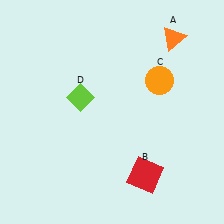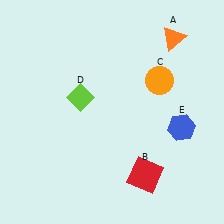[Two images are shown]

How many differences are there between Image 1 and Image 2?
There is 1 difference between the two images.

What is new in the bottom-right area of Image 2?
A blue hexagon (E) was added in the bottom-right area of Image 2.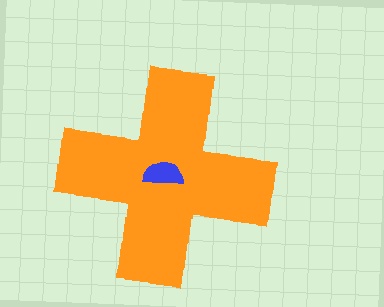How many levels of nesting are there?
2.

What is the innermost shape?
The blue semicircle.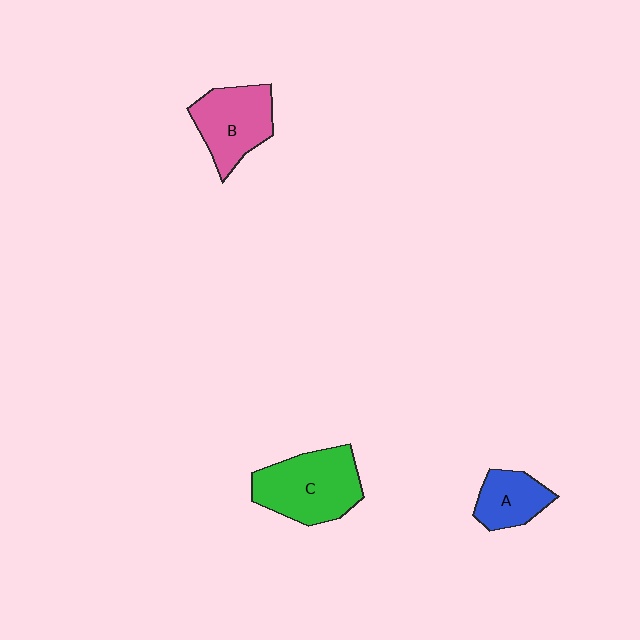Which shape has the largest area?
Shape C (green).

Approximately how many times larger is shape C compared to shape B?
Approximately 1.2 times.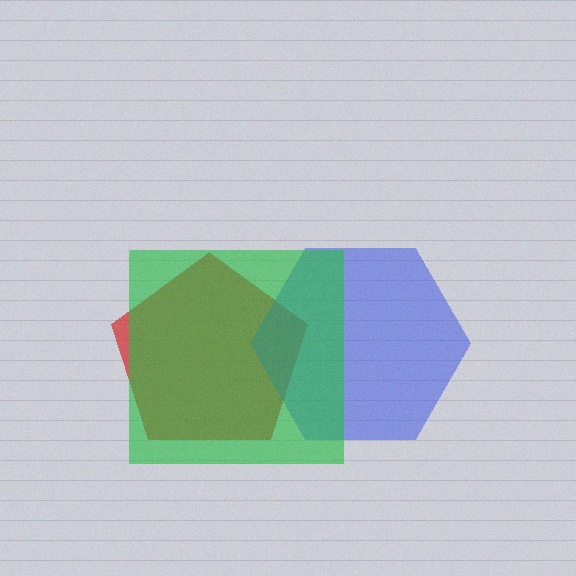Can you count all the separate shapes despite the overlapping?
Yes, there are 3 separate shapes.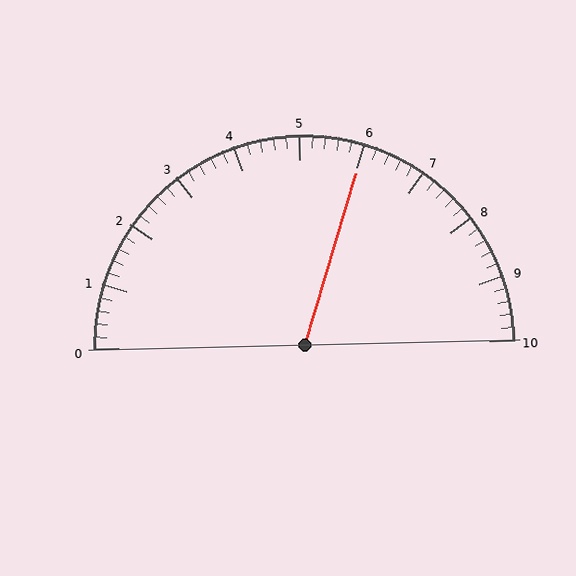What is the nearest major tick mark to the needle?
The nearest major tick mark is 6.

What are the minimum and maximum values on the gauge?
The gauge ranges from 0 to 10.